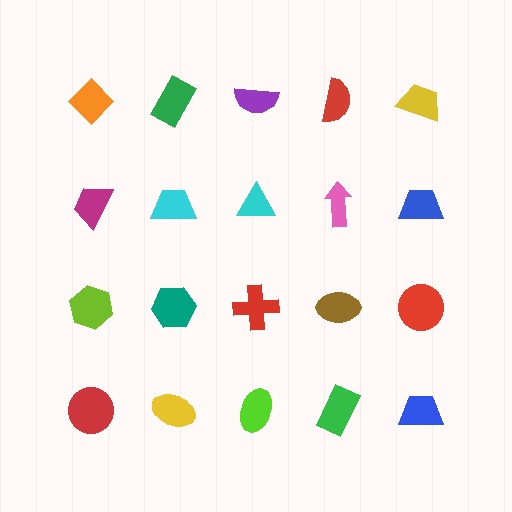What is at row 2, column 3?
A cyan triangle.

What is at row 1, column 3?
A purple semicircle.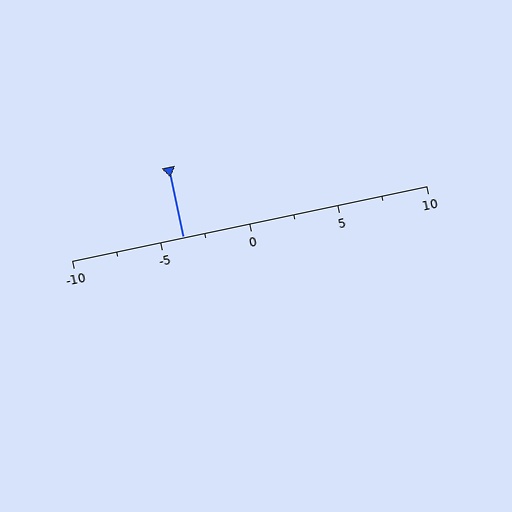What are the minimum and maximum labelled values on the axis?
The axis runs from -10 to 10.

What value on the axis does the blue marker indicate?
The marker indicates approximately -3.8.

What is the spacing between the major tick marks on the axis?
The major ticks are spaced 5 apart.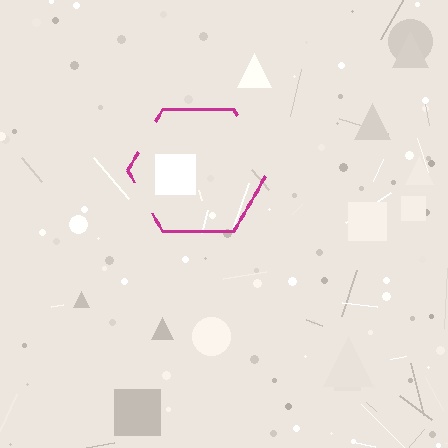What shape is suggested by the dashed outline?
The dashed outline suggests a hexagon.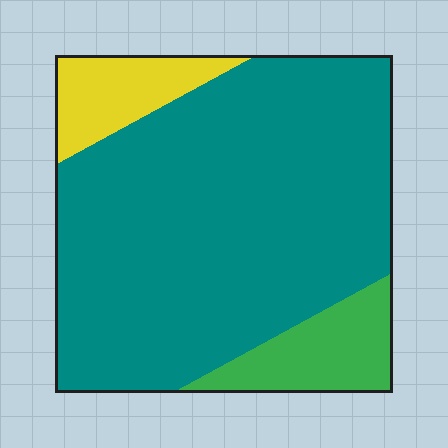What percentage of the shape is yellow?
Yellow takes up about one tenth (1/10) of the shape.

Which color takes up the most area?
Teal, at roughly 80%.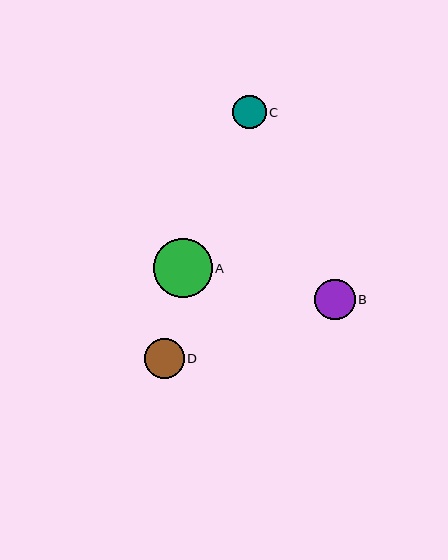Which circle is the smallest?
Circle C is the smallest with a size of approximately 33 pixels.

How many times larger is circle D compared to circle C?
Circle D is approximately 1.2 times the size of circle C.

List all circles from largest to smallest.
From largest to smallest: A, B, D, C.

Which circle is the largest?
Circle A is the largest with a size of approximately 59 pixels.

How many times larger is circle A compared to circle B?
Circle A is approximately 1.4 times the size of circle B.